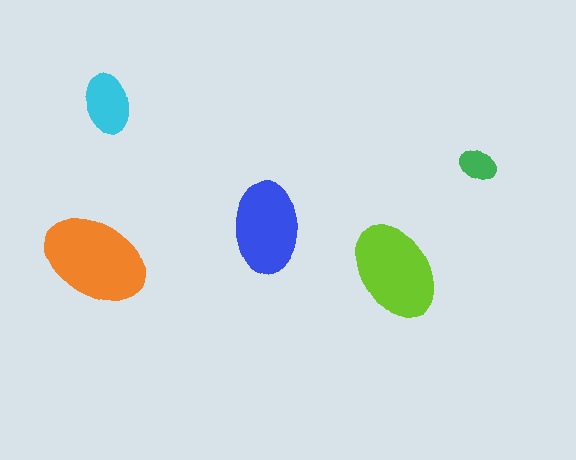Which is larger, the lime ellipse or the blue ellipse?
The lime one.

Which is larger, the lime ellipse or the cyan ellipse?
The lime one.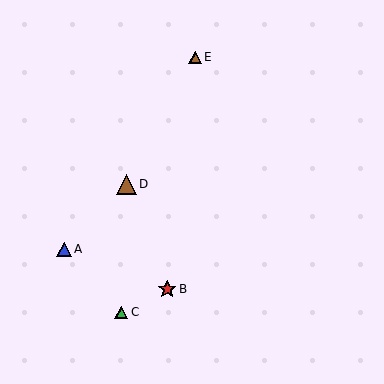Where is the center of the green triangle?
The center of the green triangle is at (121, 312).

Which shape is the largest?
The brown triangle (labeled D) is the largest.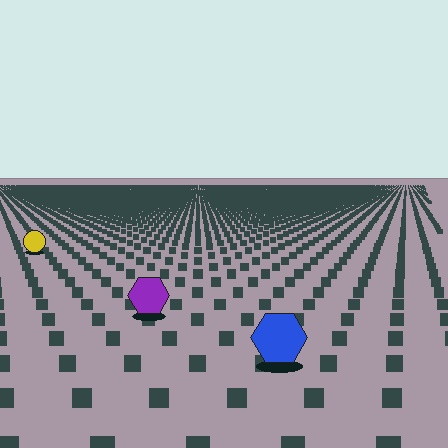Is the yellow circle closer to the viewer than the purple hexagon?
No. The purple hexagon is closer — you can tell from the texture gradient: the ground texture is coarser near it.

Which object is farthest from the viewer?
The yellow circle is farthest from the viewer. It appears smaller and the ground texture around it is denser.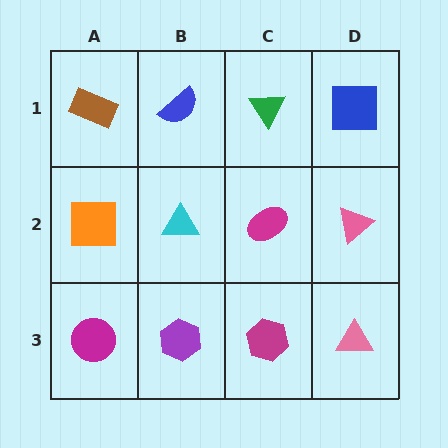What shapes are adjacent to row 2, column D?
A blue square (row 1, column D), a pink triangle (row 3, column D), a magenta ellipse (row 2, column C).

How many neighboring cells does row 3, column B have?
3.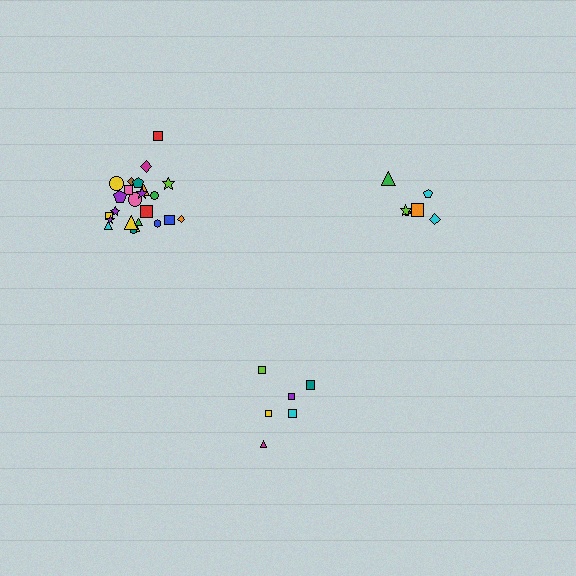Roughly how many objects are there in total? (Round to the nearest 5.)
Roughly 35 objects in total.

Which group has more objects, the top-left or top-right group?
The top-left group.